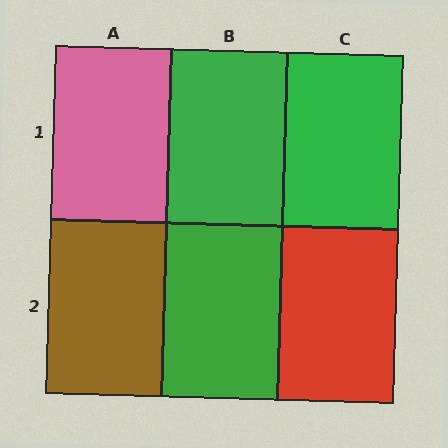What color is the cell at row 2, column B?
Green.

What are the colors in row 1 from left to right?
Pink, green, green.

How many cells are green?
3 cells are green.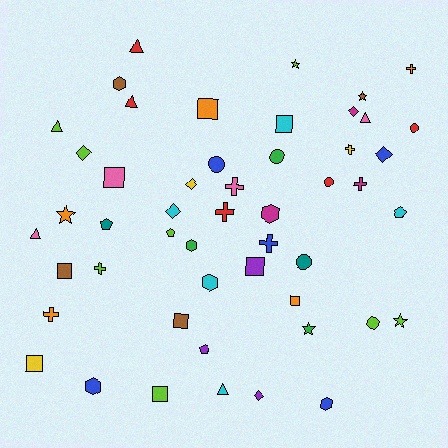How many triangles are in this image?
There are 6 triangles.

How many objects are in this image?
There are 50 objects.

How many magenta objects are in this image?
There are 3 magenta objects.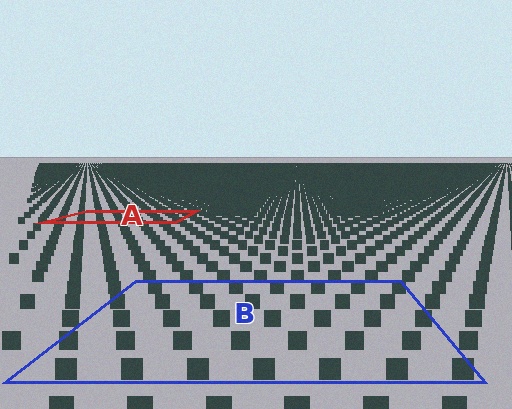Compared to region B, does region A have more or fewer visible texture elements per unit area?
Region A has more texture elements per unit area — they are packed more densely because it is farther away.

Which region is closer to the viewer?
Region B is closer. The texture elements there are larger and more spread out.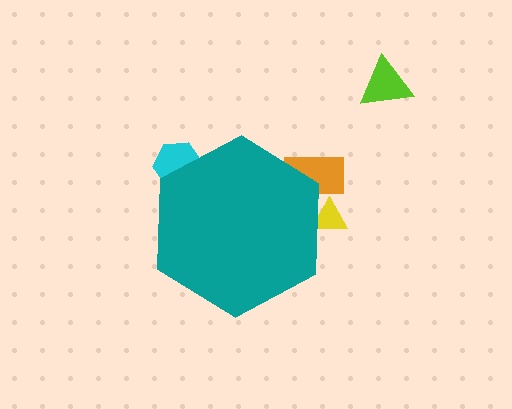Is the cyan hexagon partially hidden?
Yes, the cyan hexagon is partially hidden behind the teal hexagon.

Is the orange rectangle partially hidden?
Yes, the orange rectangle is partially hidden behind the teal hexagon.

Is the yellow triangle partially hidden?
Yes, the yellow triangle is partially hidden behind the teal hexagon.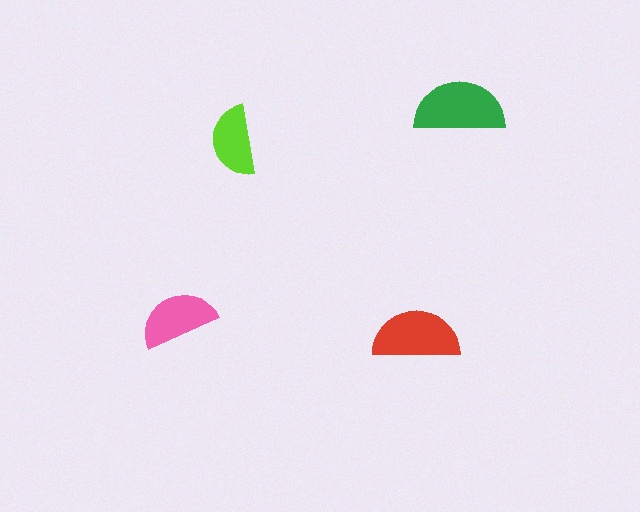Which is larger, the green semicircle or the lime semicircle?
The green one.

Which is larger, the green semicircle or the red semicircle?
The green one.